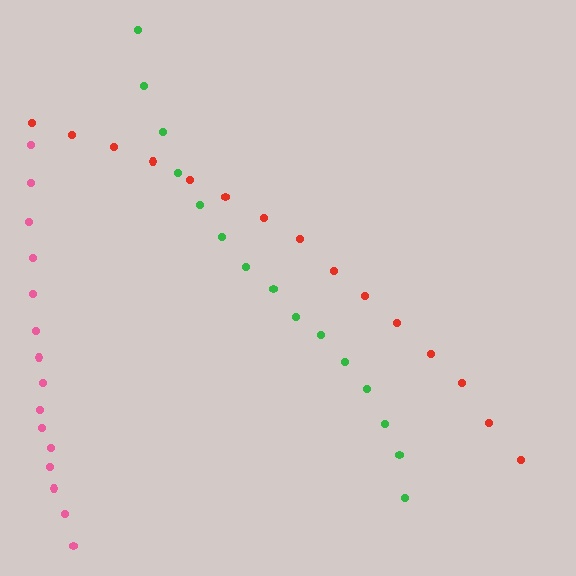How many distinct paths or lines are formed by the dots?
There are 3 distinct paths.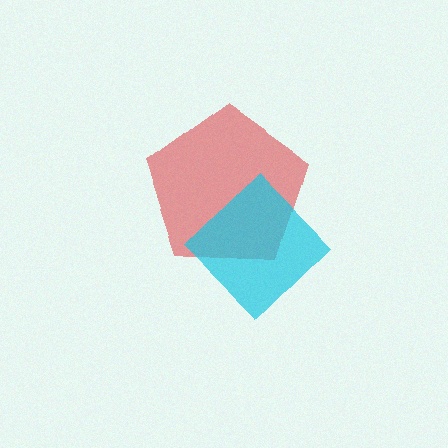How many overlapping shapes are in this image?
There are 2 overlapping shapes in the image.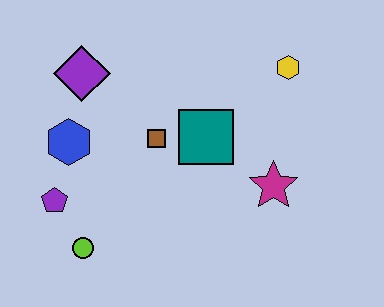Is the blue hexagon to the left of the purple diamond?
Yes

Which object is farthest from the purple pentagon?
The yellow hexagon is farthest from the purple pentagon.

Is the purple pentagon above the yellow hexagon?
No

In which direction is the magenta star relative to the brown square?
The magenta star is to the right of the brown square.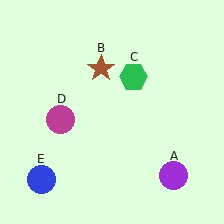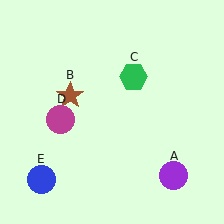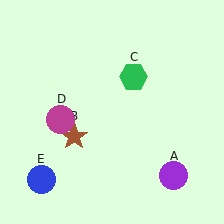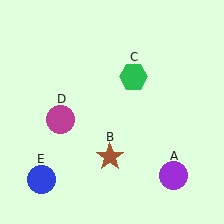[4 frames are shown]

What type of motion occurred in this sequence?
The brown star (object B) rotated counterclockwise around the center of the scene.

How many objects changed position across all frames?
1 object changed position: brown star (object B).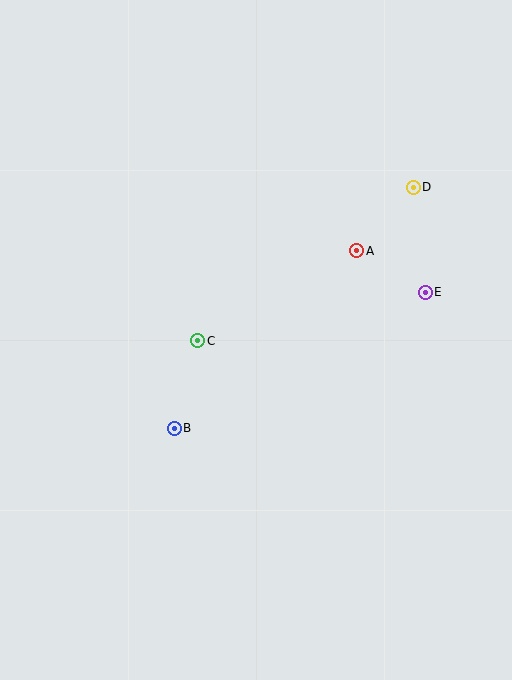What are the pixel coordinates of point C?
Point C is at (198, 341).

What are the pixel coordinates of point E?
Point E is at (425, 292).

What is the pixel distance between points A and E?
The distance between A and E is 80 pixels.